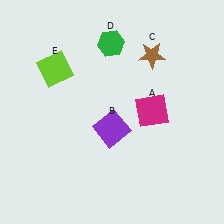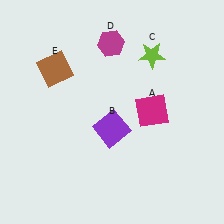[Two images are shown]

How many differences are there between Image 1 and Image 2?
There are 3 differences between the two images.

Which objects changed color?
C changed from brown to lime. D changed from green to magenta. E changed from lime to brown.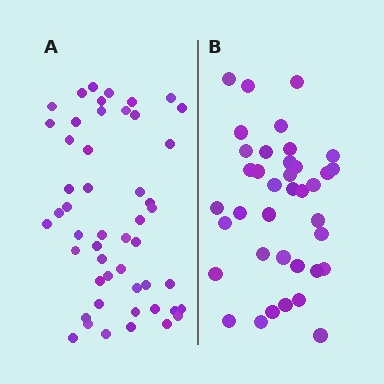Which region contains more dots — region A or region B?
Region A (the left region) has more dots.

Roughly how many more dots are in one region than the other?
Region A has roughly 12 or so more dots than region B.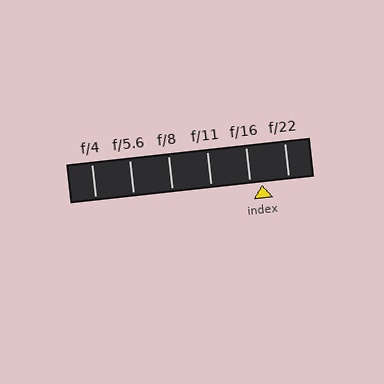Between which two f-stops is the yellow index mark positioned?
The index mark is between f/16 and f/22.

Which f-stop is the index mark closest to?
The index mark is closest to f/16.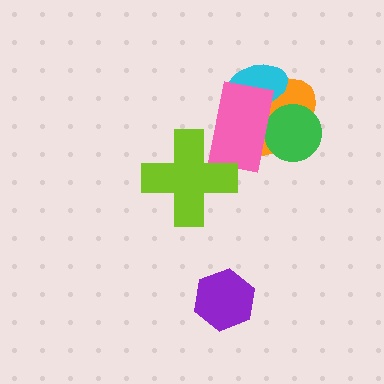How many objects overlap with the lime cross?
1 object overlaps with the lime cross.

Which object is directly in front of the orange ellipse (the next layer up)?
The cyan ellipse is directly in front of the orange ellipse.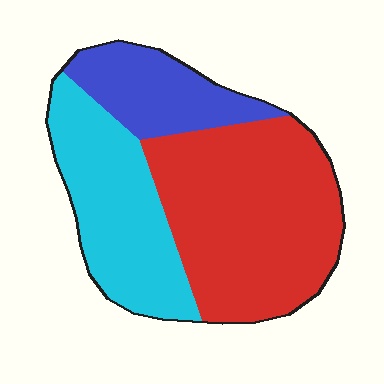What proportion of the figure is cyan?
Cyan covers about 30% of the figure.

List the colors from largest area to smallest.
From largest to smallest: red, cyan, blue.